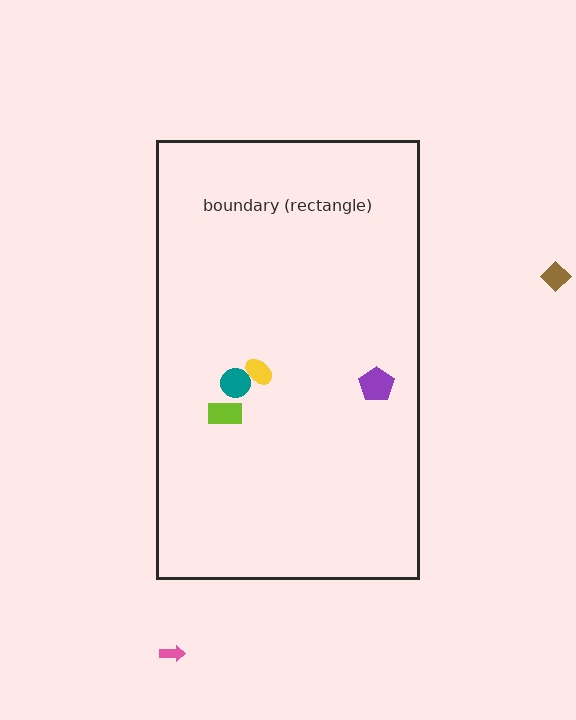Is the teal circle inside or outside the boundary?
Inside.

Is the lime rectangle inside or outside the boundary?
Inside.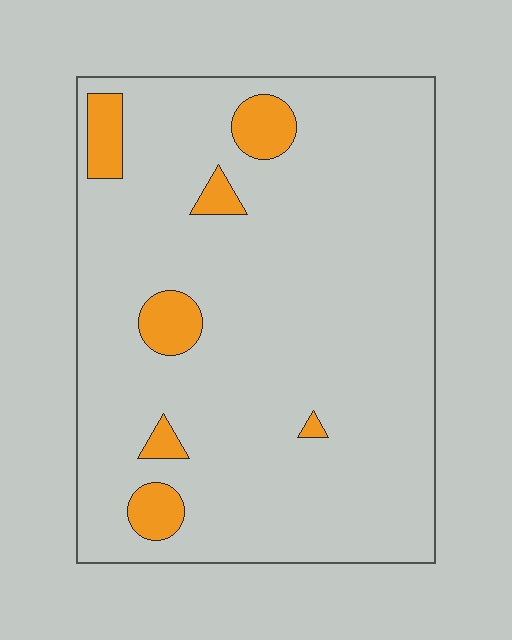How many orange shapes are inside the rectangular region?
7.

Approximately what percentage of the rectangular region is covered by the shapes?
Approximately 10%.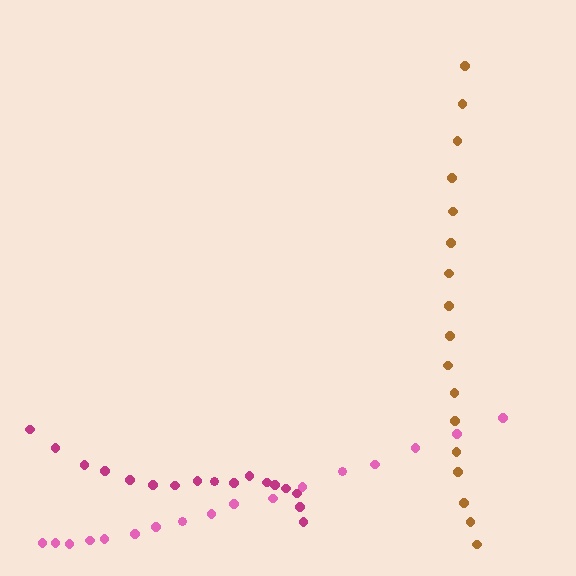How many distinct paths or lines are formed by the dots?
There are 3 distinct paths.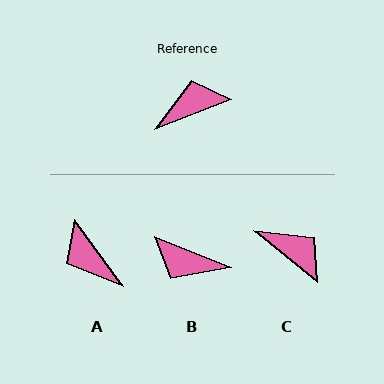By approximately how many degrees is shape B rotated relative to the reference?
Approximately 137 degrees counter-clockwise.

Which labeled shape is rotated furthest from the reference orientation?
B, about 137 degrees away.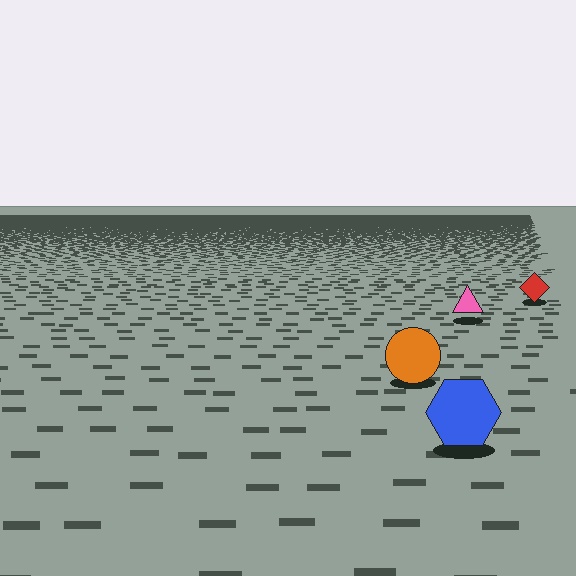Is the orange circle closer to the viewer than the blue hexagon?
No. The blue hexagon is closer — you can tell from the texture gradient: the ground texture is coarser near it.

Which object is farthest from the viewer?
The red diamond is farthest from the viewer. It appears smaller and the ground texture around it is denser.